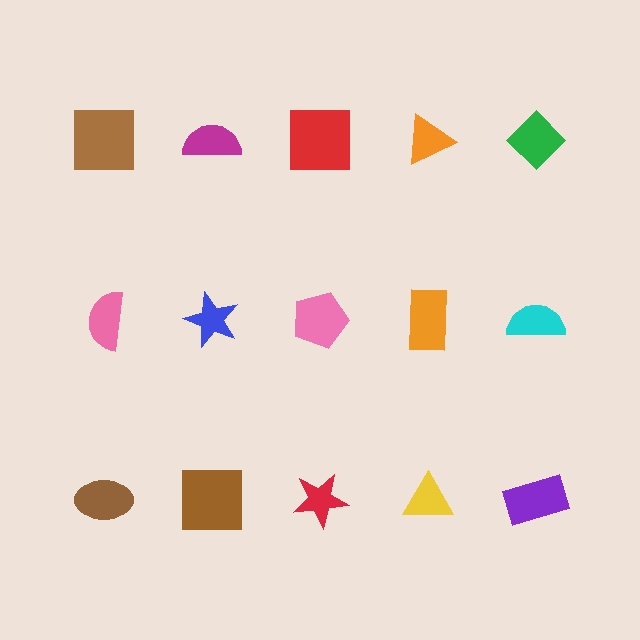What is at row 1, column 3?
A red square.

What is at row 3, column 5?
A purple rectangle.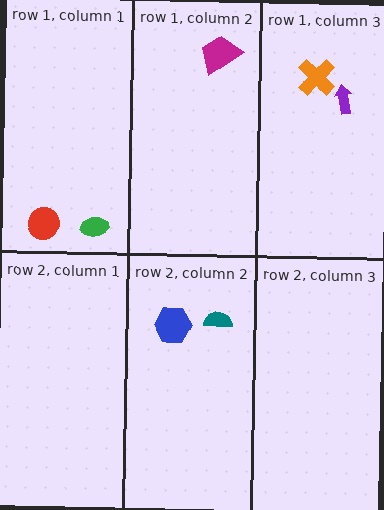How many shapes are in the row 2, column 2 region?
2.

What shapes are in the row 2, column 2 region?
The teal semicircle, the blue hexagon.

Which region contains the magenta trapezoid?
The row 1, column 2 region.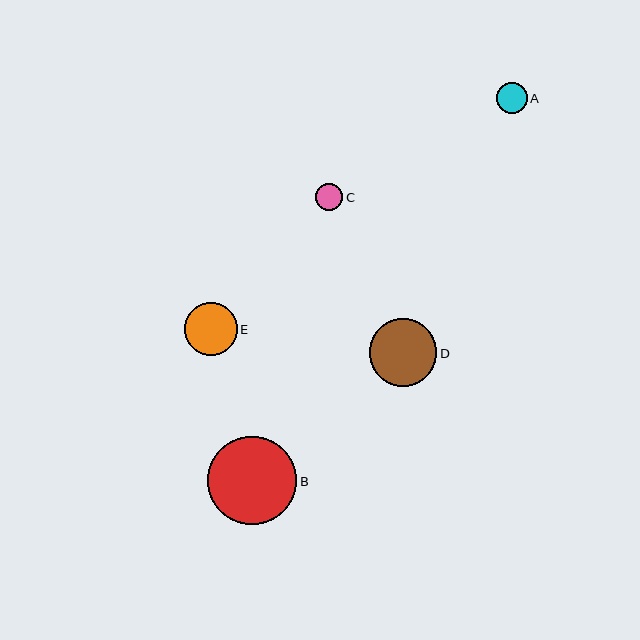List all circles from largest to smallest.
From largest to smallest: B, D, E, A, C.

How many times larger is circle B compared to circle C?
Circle B is approximately 3.3 times the size of circle C.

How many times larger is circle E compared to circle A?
Circle E is approximately 1.7 times the size of circle A.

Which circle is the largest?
Circle B is the largest with a size of approximately 89 pixels.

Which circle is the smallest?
Circle C is the smallest with a size of approximately 27 pixels.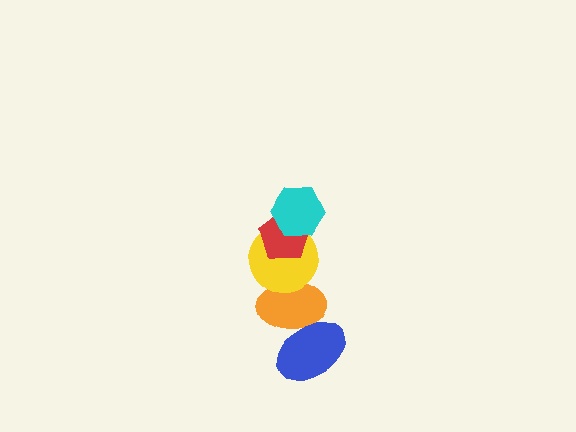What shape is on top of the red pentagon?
The cyan hexagon is on top of the red pentagon.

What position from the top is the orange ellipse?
The orange ellipse is 4th from the top.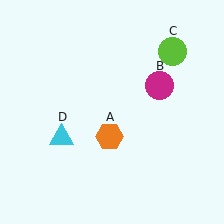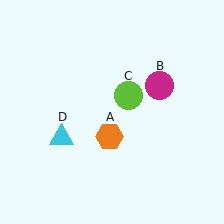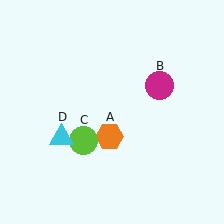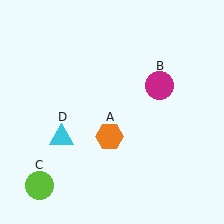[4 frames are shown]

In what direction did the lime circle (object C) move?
The lime circle (object C) moved down and to the left.